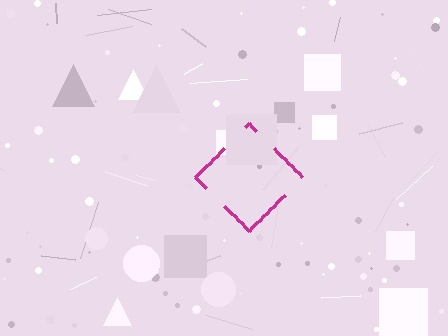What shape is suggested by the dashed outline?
The dashed outline suggests a diamond.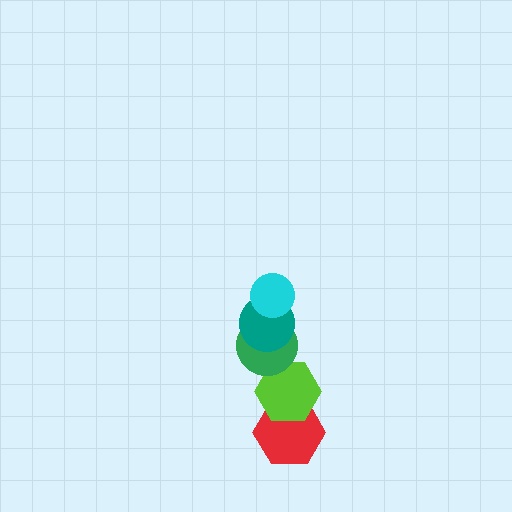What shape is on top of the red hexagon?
The lime hexagon is on top of the red hexagon.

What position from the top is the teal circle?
The teal circle is 2nd from the top.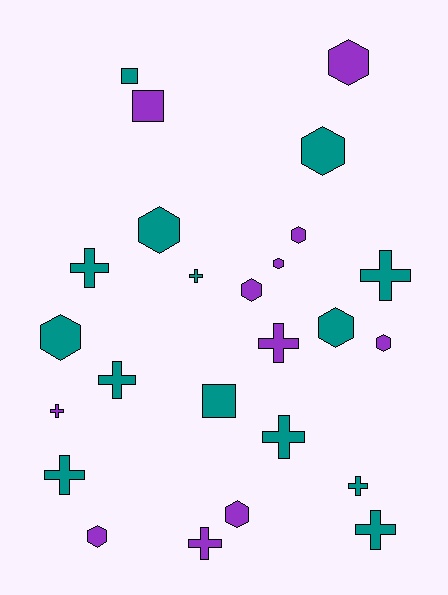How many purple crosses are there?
There are 3 purple crosses.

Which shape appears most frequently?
Cross, with 11 objects.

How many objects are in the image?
There are 25 objects.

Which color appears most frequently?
Teal, with 14 objects.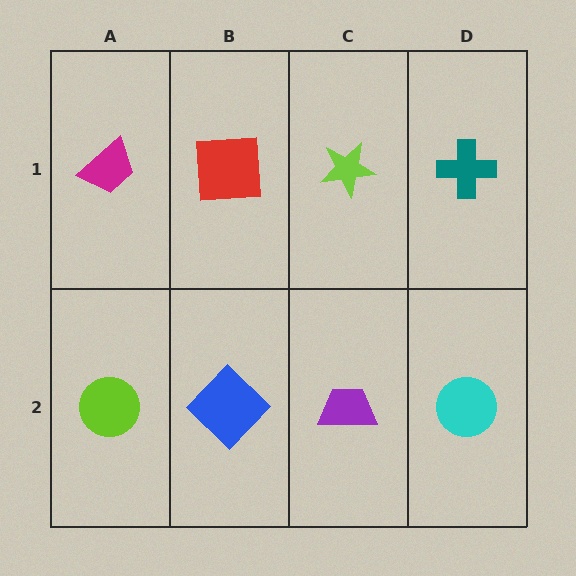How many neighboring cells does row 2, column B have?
3.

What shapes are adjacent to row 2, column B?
A red square (row 1, column B), a lime circle (row 2, column A), a purple trapezoid (row 2, column C).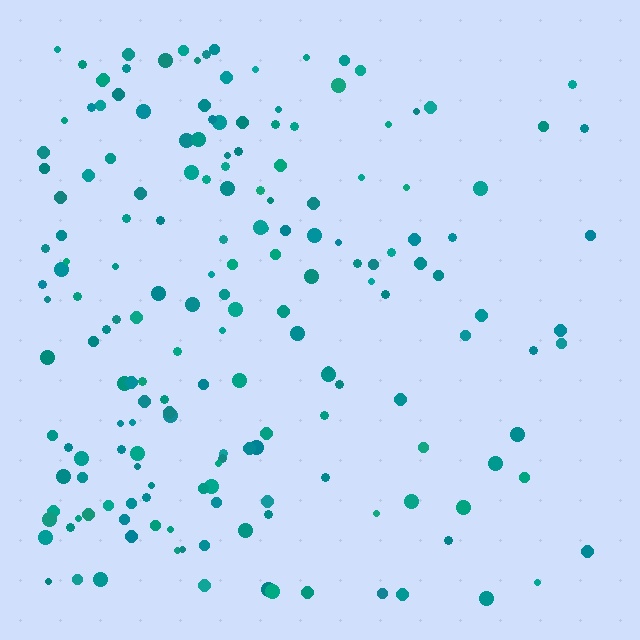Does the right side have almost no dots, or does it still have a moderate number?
Still a moderate number, just noticeably fewer than the left.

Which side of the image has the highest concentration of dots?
The left.